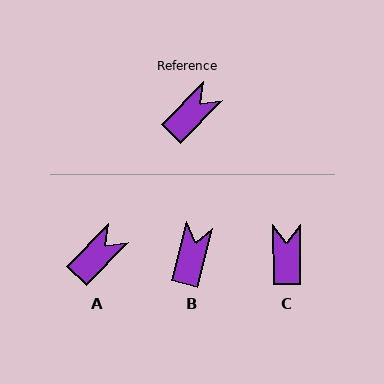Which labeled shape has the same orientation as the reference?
A.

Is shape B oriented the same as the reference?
No, it is off by about 29 degrees.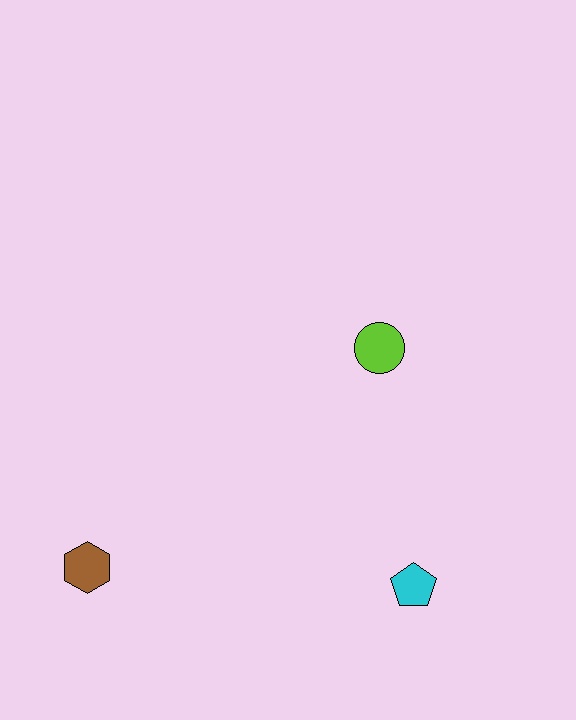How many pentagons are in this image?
There is 1 pentagon.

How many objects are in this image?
There are 3 objects.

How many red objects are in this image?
There are no red objects.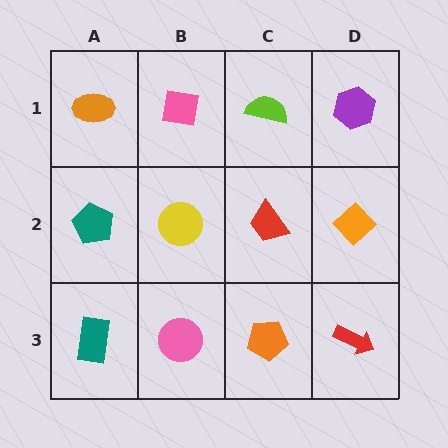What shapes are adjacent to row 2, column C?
A lime semicircle (row 1, column C), an orange pentagon (row 3, column C), a yellow circle (row 2, column B), an orange diamond (row 2, column D).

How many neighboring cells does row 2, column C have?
4.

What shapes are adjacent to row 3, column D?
An orange diamond (row 2, column D), an orange pentagon (row 3, column C).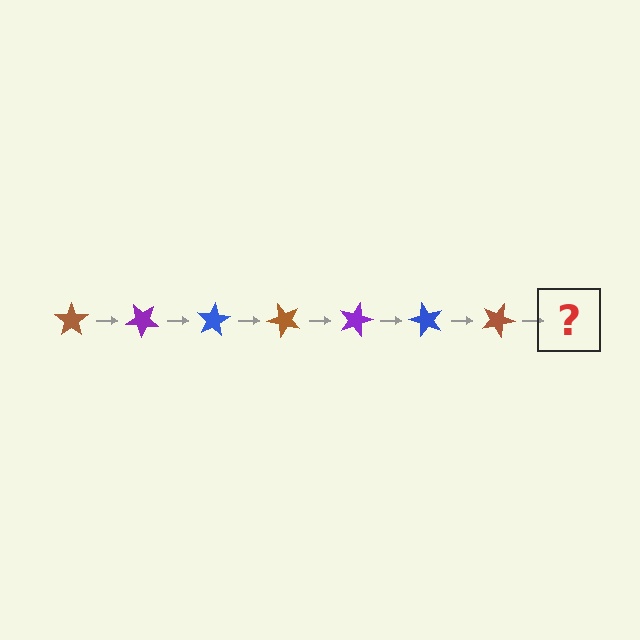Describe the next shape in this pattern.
It should be a purple star, rotated 280 degrees from the start.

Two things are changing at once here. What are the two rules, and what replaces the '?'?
The two rules are that it rotates 40 degrees each step and the color cycles through brown, purple, and blue. The '?' should be a purple star, rotated 280 degrees from the start.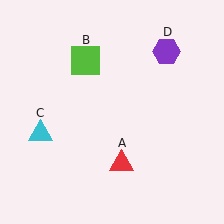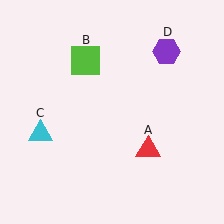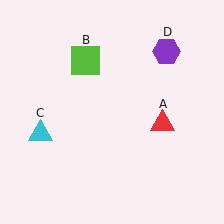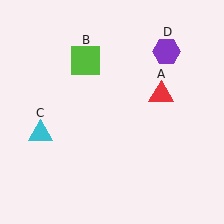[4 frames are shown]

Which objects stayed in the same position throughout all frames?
Lime square (object B) and cyan triangle (object C) and purple hexagon (object D) remained stationary.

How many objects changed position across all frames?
1 object changed position: red triangle (object A).